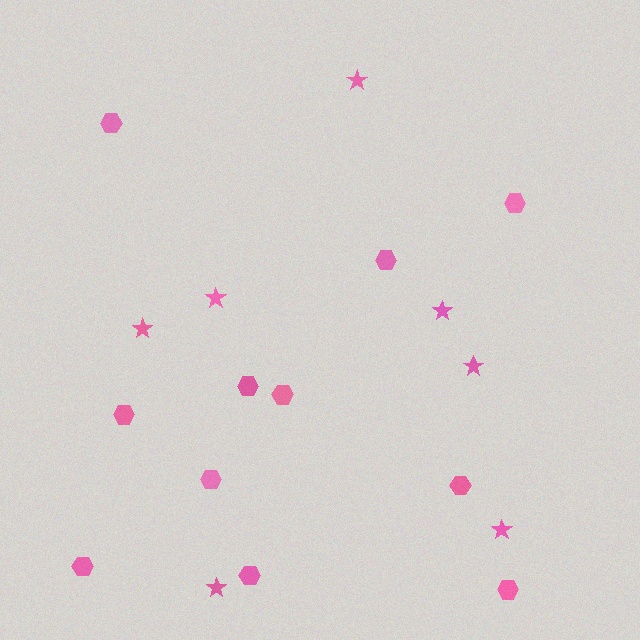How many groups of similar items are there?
There are 2 groups: one group of stars (7) and one group of hexagons (11).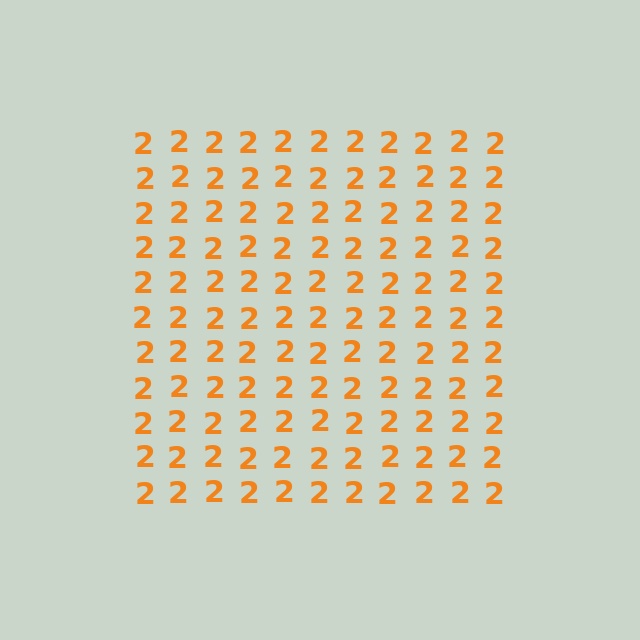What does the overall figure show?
The overall figure shows a square.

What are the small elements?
The small elements are digit 2's.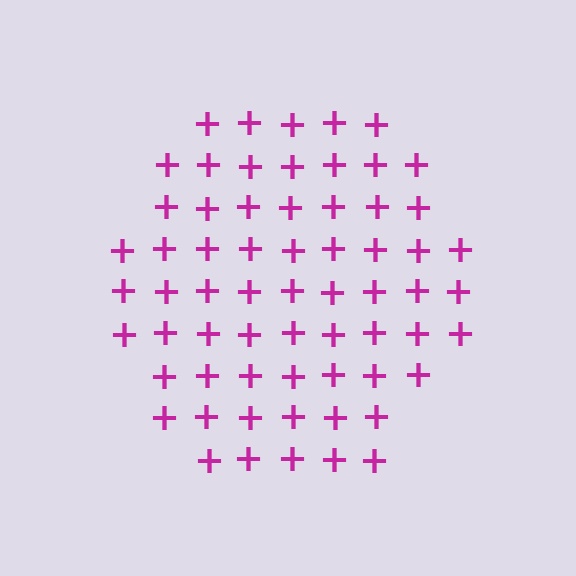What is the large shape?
The large shape is a hexagon.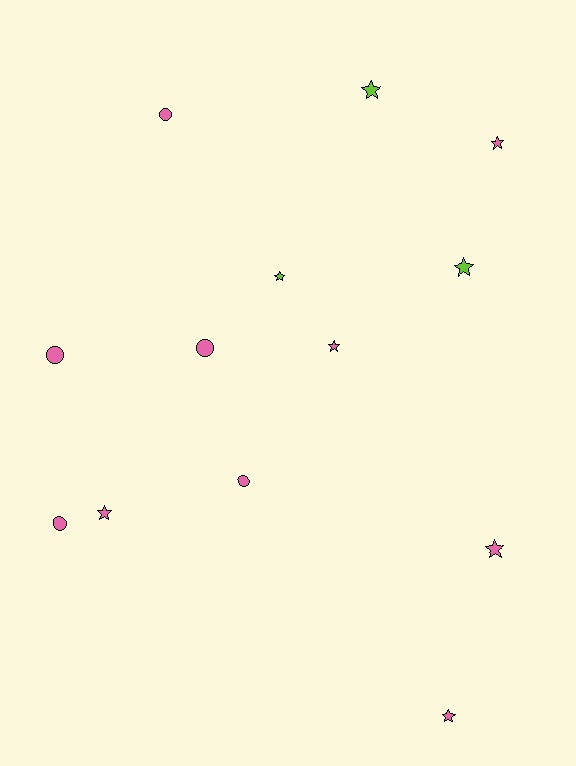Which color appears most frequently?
Pink, with 10 objects.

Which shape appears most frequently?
Star, with 8 objects.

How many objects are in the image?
There are 13 objects.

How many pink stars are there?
There are 5 pink stars.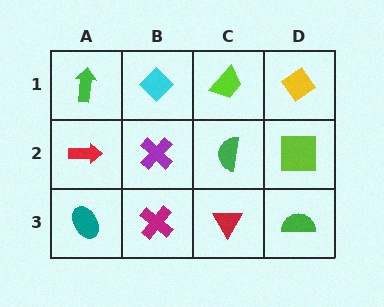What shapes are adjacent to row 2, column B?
A cyan diamond (row 1, column B), a magenta cross (row 3, column B), a red arrow (row 2, column A), a green semicircle (row 2, column C).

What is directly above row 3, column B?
A purple cross.